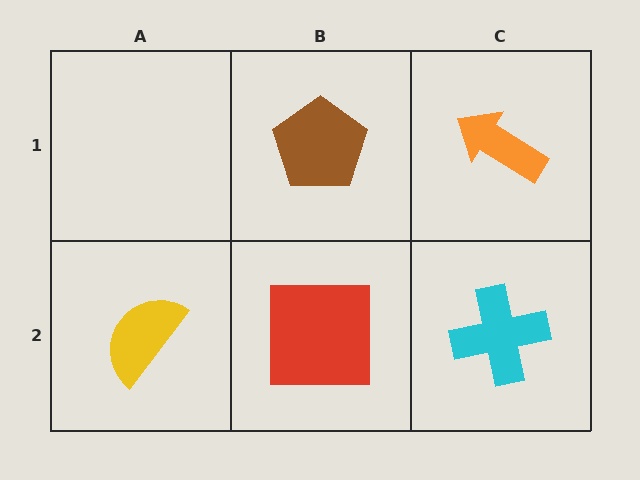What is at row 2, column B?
A red square.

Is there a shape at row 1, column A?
No, that cell is empty.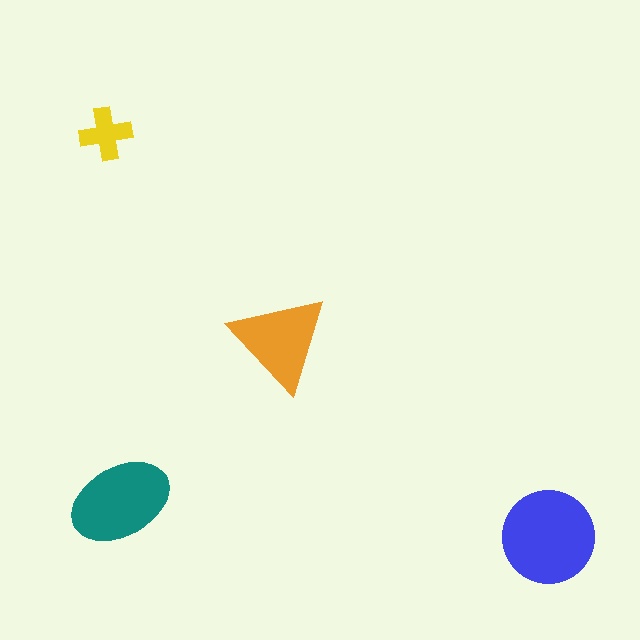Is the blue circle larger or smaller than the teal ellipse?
Larger.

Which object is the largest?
The blue circle.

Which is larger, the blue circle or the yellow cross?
The blue circle.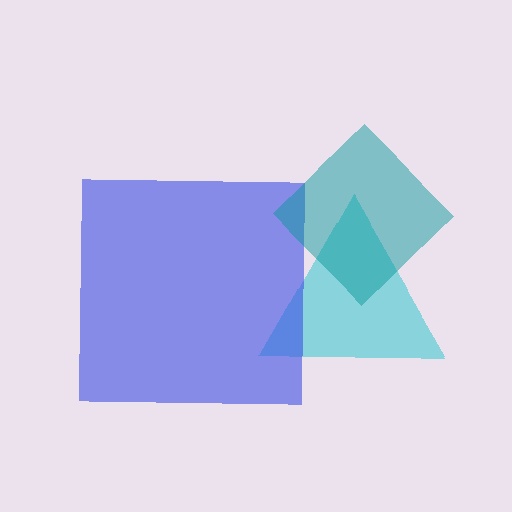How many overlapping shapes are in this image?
There are 3 overlapping shapes in the image.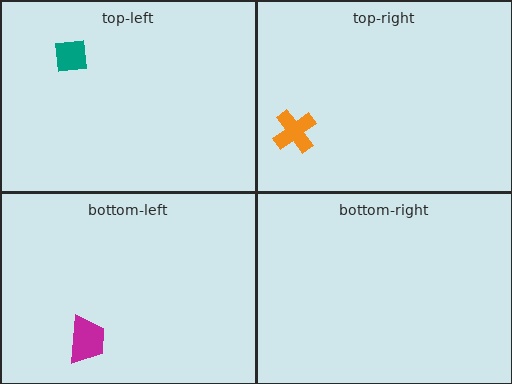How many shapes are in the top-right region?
1.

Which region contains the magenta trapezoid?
The bottom-left region.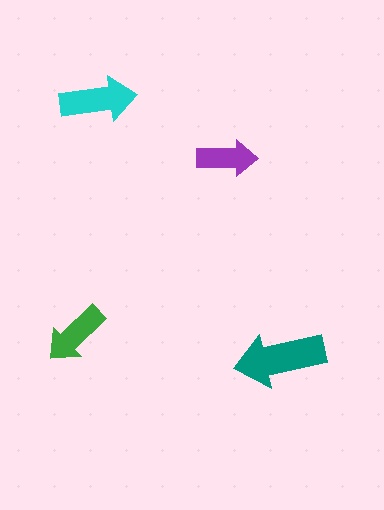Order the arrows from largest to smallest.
the teal one, the cyan one, the green one, the purple one.